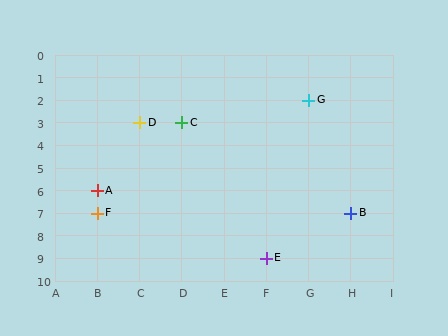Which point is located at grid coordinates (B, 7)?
Point F is at (B, 7).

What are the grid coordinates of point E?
Point E is at grid coordinates (F, 9).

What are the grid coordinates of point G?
Point G is at grid coordinates (G, 2).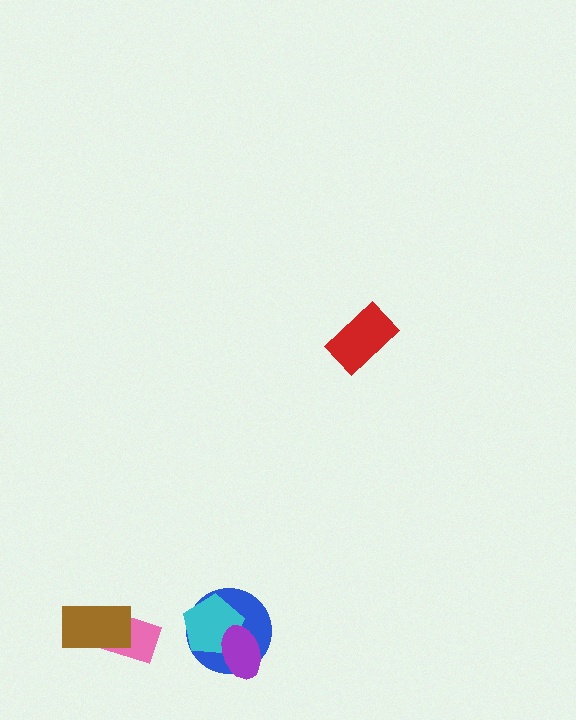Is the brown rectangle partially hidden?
No, no other shape covers it.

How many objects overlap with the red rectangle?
0 objects overlap with the red rectangle.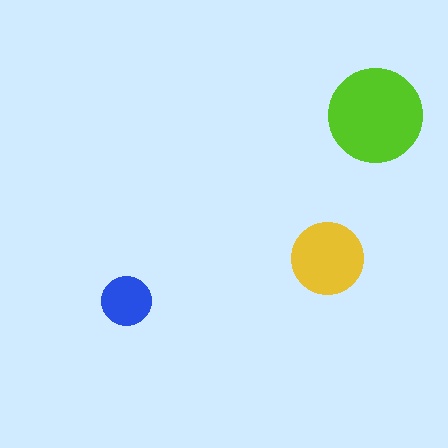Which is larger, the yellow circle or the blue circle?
The yellow one.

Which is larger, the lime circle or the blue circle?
The lime one.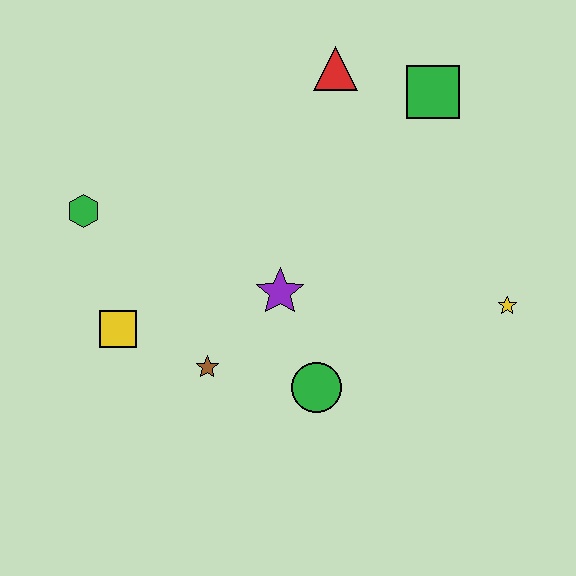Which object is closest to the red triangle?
The green square is closest to the red triangle.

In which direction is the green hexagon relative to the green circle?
The green hexagon is to the left of the green circle.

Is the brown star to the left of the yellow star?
Yes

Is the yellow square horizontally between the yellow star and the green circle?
No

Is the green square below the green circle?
No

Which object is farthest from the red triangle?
The yellow square is farthest from the red triangle.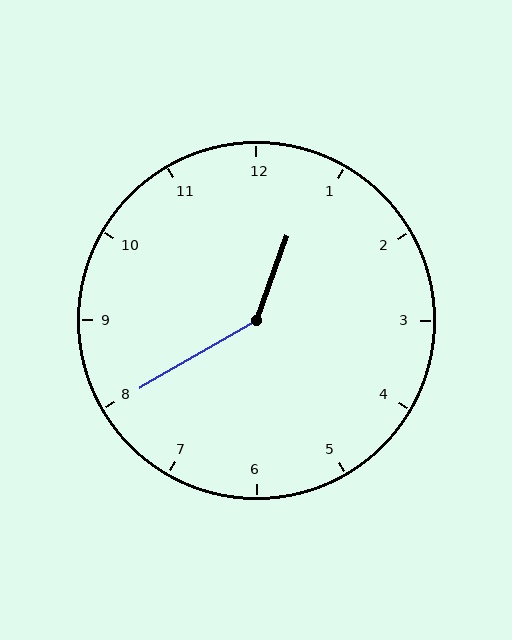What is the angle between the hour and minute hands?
Approximately 140 degrees.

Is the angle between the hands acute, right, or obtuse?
It is obtuse.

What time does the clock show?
12:40.